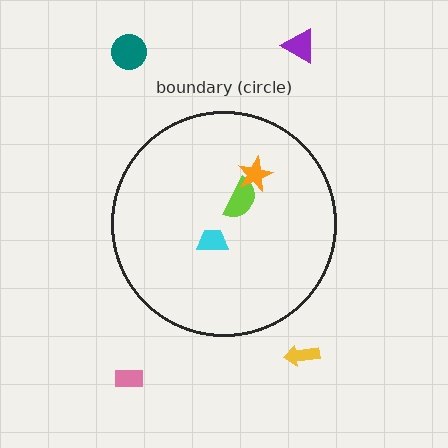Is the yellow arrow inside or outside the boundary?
Outside.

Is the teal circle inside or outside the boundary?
Outside.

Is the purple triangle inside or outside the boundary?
Outside.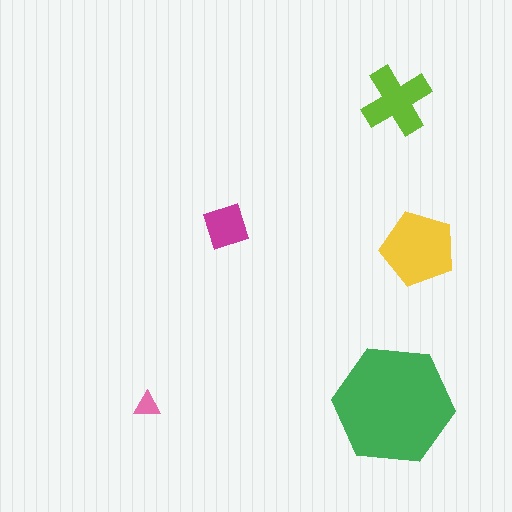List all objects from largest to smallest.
The green hexagon, the yellow pentagon, the lime cross, the magenta square, the pink triangle.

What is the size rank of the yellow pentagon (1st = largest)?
2nd.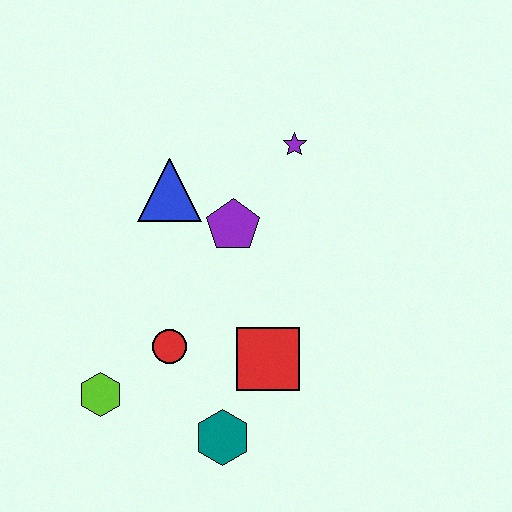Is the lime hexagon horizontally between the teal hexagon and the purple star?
No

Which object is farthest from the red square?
The purple star is farthest from the red square.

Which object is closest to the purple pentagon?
The blue triangle is closest to the purple pentagon.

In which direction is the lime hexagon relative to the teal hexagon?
The lime hexagon is to the left of the teal hexagon.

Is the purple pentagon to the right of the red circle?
Yes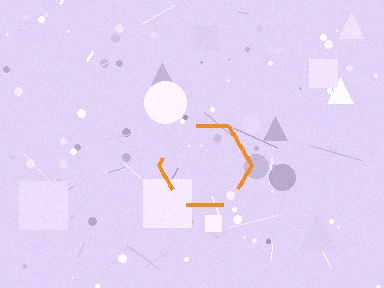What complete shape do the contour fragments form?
The contour fragments form a hexagon.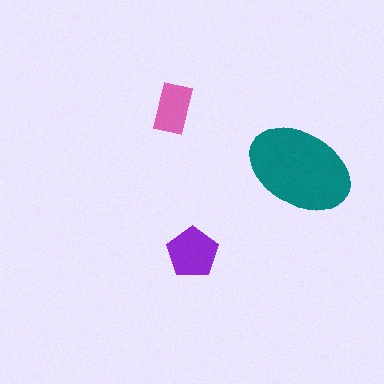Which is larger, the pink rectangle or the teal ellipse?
The teal ellipse.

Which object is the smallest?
The pink rectangle.